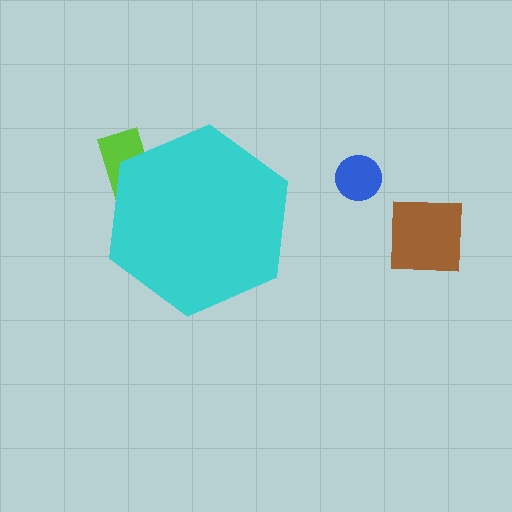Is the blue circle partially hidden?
No, the blue circle is fully visible.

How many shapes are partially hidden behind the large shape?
1 shape is partially hidden.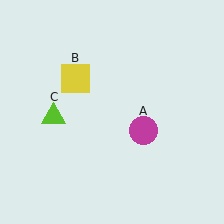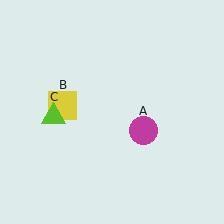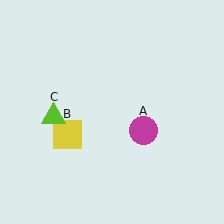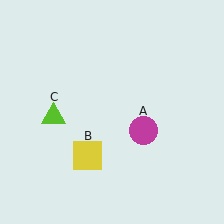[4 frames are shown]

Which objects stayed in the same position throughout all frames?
Magenta circle (object A) and lime triangle (object C) remained stationary.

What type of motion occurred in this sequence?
The yellow square (object B) rotated counterclockwise around the center of the scene.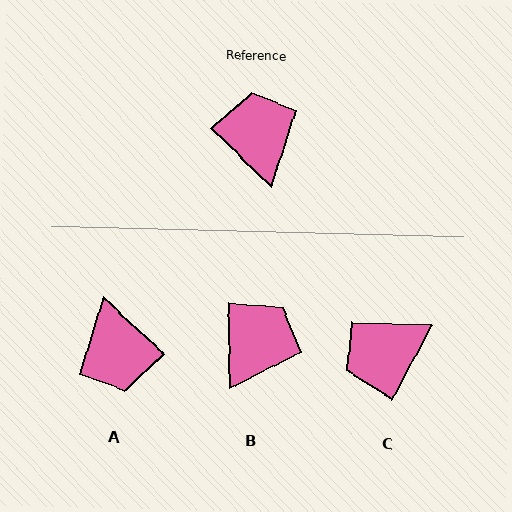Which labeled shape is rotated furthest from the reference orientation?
A, about 179 degrees away.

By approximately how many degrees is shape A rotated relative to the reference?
Approximately 179 degrees clockwise.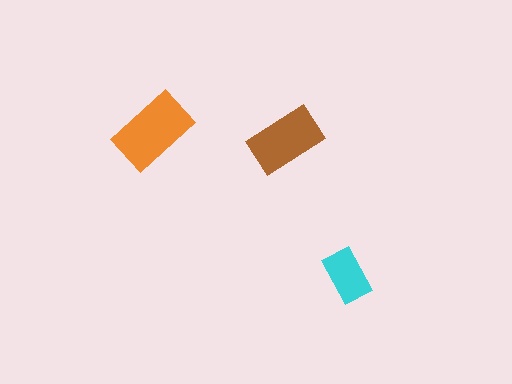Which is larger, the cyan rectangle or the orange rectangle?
The orange one.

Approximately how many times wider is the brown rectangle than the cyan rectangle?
About 1.5 times wider.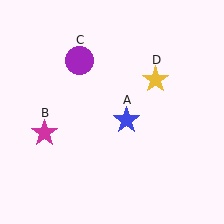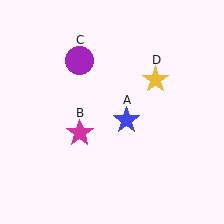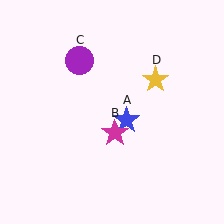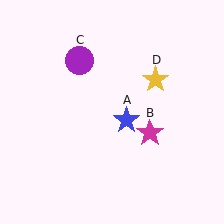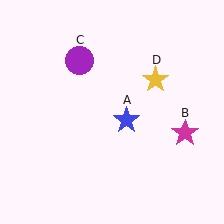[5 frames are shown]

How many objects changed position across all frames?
1 object changed position: magenta star (object B).